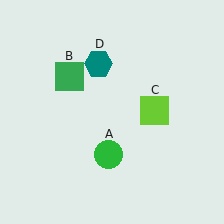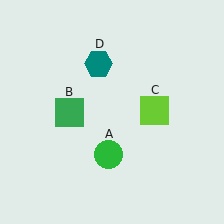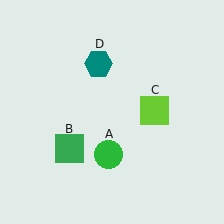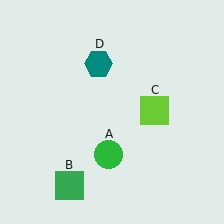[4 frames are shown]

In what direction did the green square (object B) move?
The green square (object B) moved down.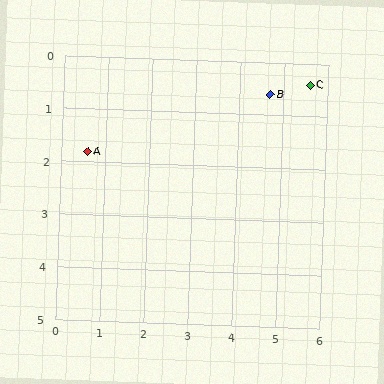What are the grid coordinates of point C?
Point C is at approximately (5.6, 0.4).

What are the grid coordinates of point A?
Point A is at approximately (0.6, 1.8).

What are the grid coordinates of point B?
Point B is at approximately (4.7, 0.6).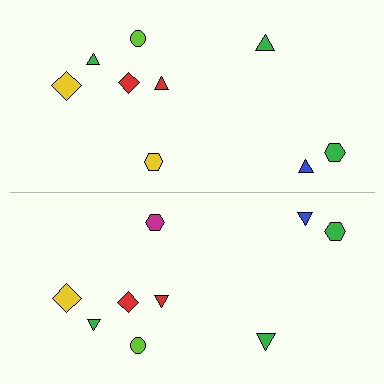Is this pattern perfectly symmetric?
No, the pattern is not perfectly symmetric. The magenta hexagon on the bottom side breaks the symmetry — its mirror counterpart is yellow.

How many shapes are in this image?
There are 18 shapes in this image.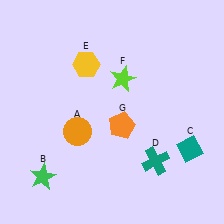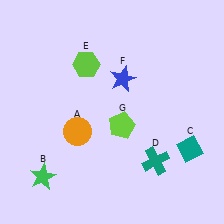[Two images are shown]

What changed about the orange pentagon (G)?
In Image 1, G is orange. In Image 2, it changed to lime.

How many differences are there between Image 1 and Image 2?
There are 3 differences between the two images.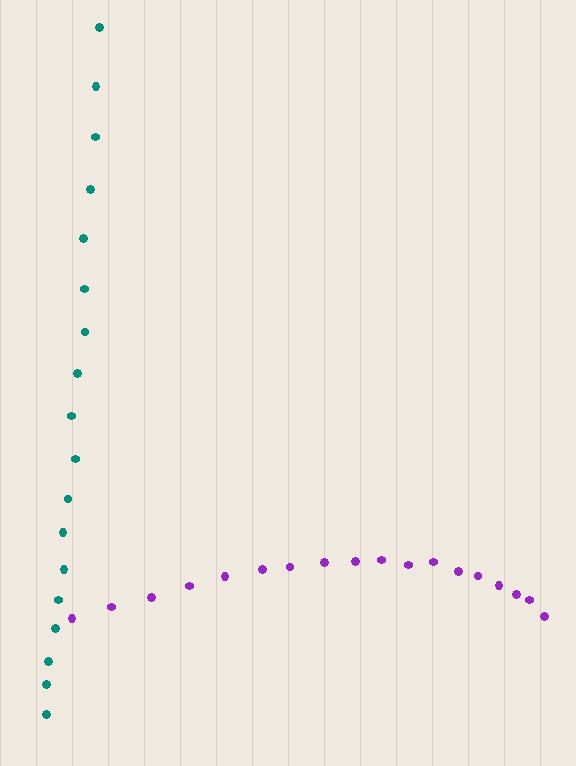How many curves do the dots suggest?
There are 2 distinct paths.